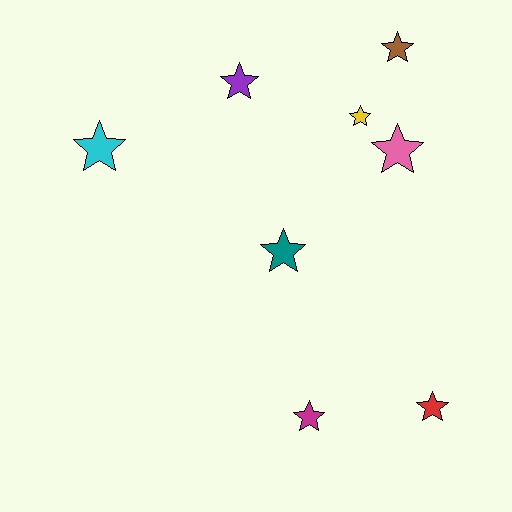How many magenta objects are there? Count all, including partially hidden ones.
There is 1 magenta object.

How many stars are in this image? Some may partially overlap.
There are 8 stars.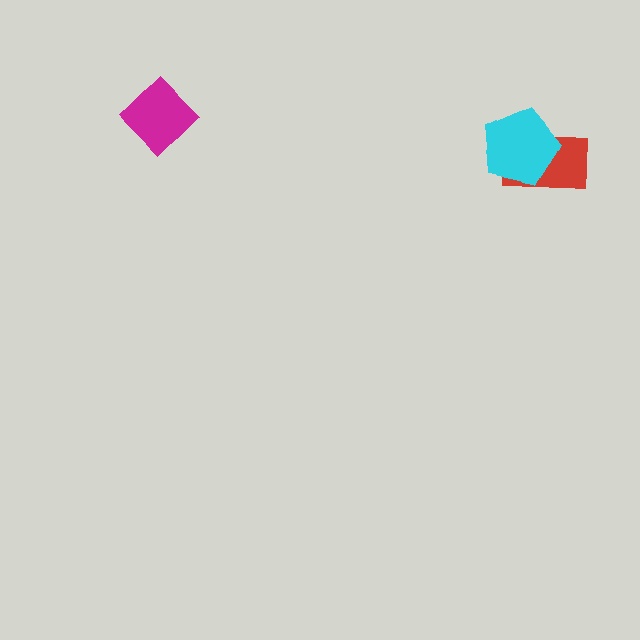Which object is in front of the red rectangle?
The cyan pentagon is in front of the red rectangle.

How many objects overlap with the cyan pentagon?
1 object overlaps with the cyan pentagon.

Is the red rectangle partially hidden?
Yes, it is partially covered by another shape.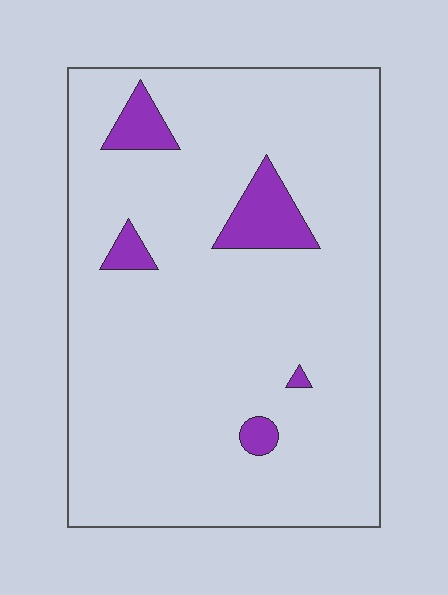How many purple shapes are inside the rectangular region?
5.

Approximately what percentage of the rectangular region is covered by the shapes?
Approximately 10%.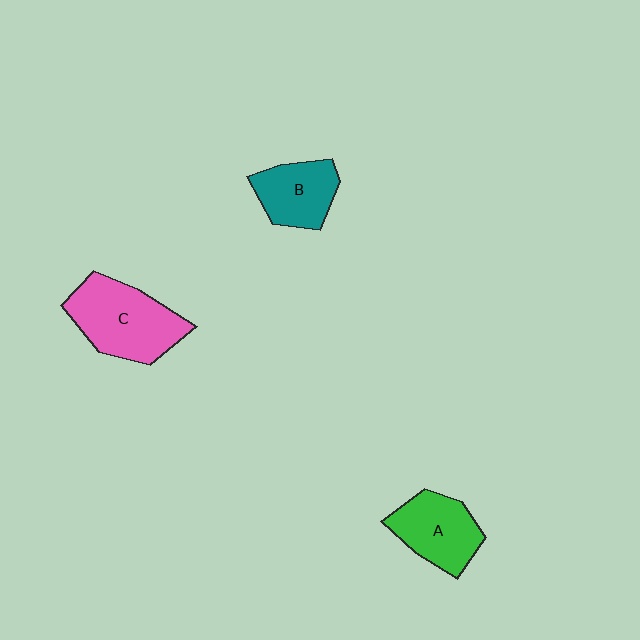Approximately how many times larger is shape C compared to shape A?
Approximately 1.4 times.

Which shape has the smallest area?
Shape B (teal).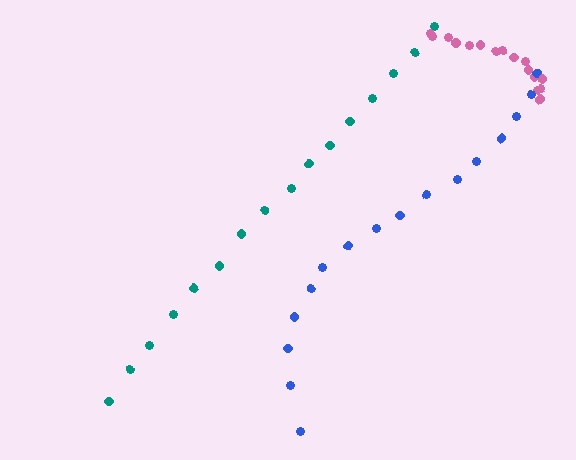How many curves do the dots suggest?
There are 3 distinct paths.